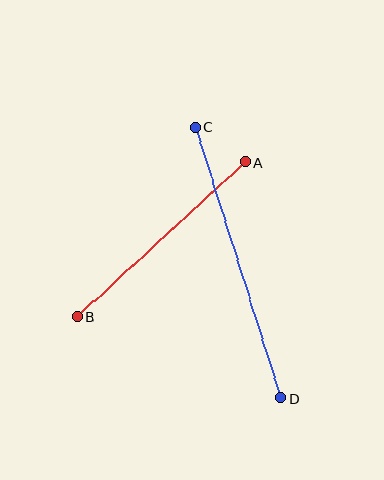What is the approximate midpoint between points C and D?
The midpoint is at approximately (238, 263) pixels.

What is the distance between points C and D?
The distance is approximately 284 pixels.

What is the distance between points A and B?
The distance is approximately 229 pixels.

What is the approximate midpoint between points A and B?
The midpoint is at approximately (161, 239) pixels.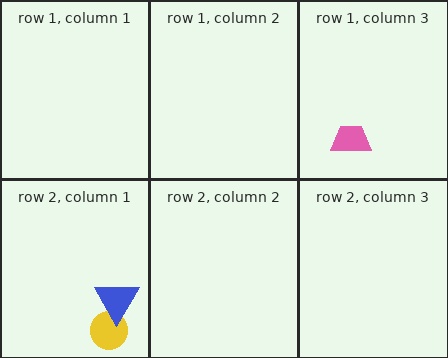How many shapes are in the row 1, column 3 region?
1.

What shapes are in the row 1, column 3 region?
The pink trapezoid.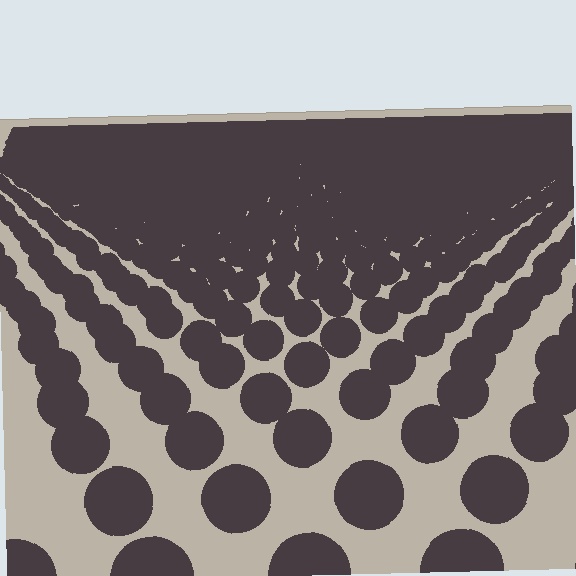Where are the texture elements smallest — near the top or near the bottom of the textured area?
Near the top.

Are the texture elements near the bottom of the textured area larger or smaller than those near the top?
Larger. Near the bottom, elements are closer to the viewer and appear at a bigger on-screen size.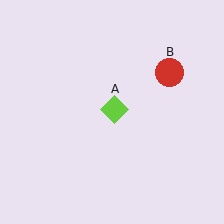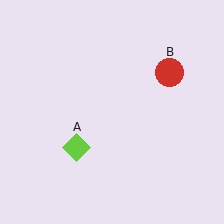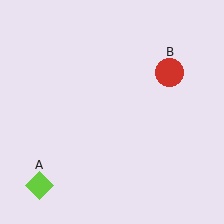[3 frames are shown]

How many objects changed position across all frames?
1 object changed position: lime diamond (object A).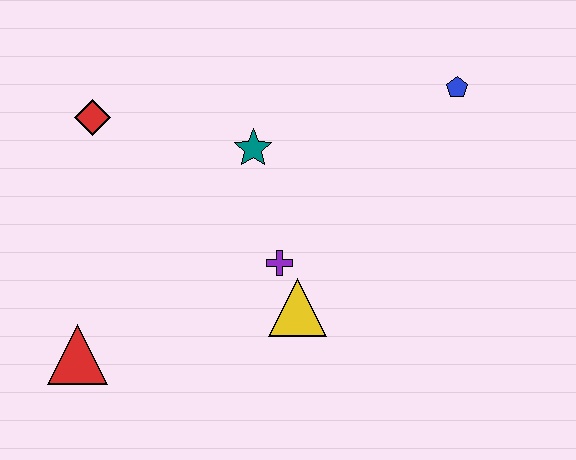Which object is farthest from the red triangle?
The blue pentagon is farthest from the red triangle.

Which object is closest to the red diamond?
The teal star is closest to the red diamond.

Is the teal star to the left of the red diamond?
No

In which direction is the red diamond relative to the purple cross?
The red diamond is to the left of the purple cross.